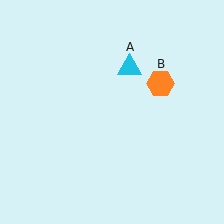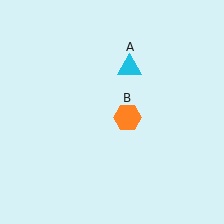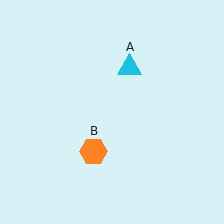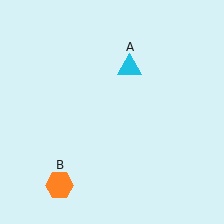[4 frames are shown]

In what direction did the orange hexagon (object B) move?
The orange hexagon (object B) moved down and to the left.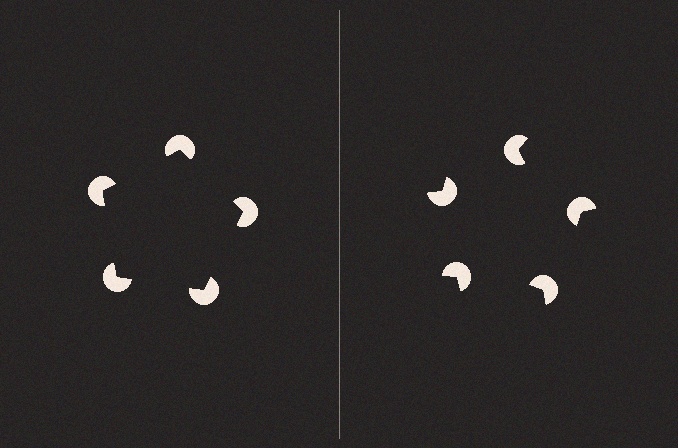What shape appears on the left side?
An illusory pentagon.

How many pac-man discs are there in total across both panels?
10 — 5 on each side.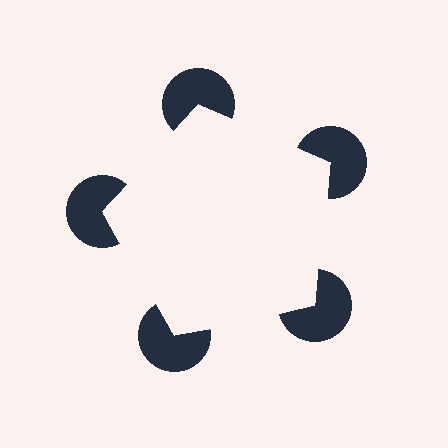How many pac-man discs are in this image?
There are 5 — one at each vertex of the illusory pentagon.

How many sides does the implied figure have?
5 sides.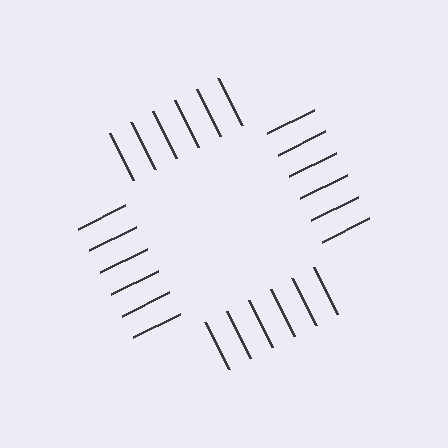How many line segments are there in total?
24 — 6 along each of the 4 edges.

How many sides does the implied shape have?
4 sides — the line-ends trace a square.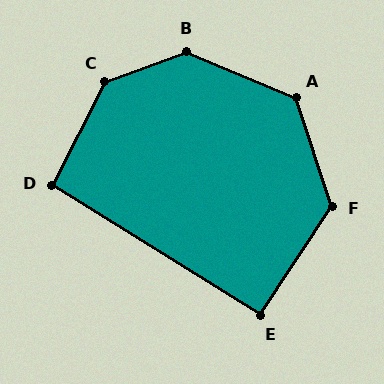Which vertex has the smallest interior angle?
E, at approximately 92 degrees.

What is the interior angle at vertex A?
Approximately 131 degrees (obtuse).